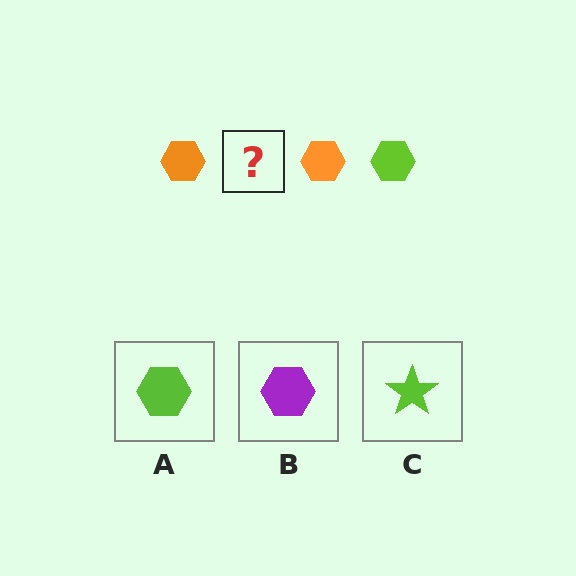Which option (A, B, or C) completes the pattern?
A.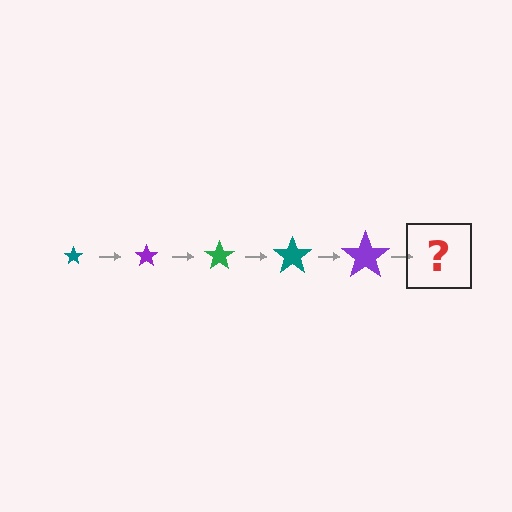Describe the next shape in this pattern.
It should be a green star, larger than the previous one.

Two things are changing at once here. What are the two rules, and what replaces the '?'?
The two rules are that the star grows larger each step and the color cycles through teal, purple, and green. The '?' should be a green star, larger than the previous one.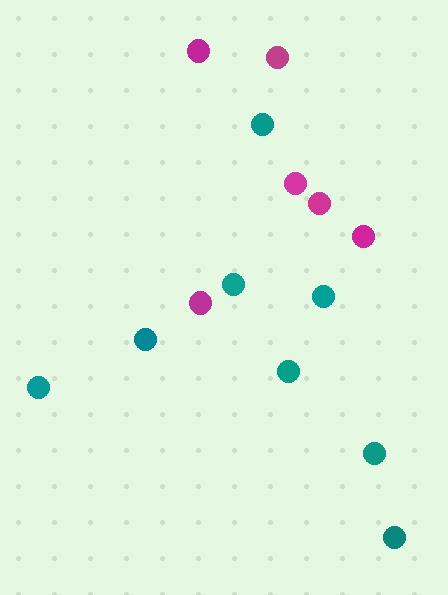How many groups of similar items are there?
There are 2 groups: one group of teal circles (8) and one group of magenta circles (6).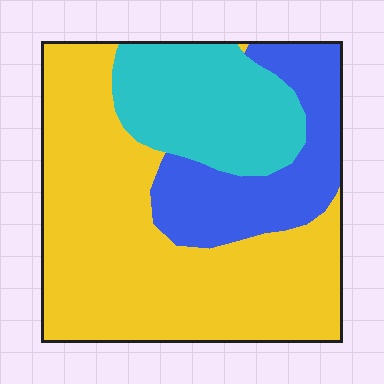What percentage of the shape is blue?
Blue takes up about one fifth (1/5) of the shape.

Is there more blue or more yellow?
Yellow.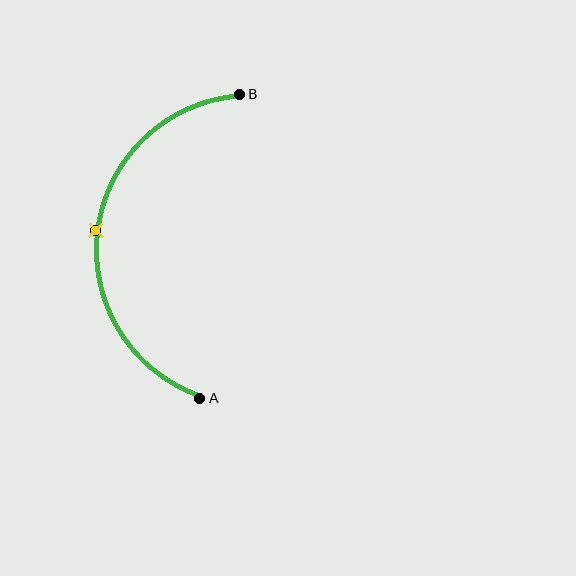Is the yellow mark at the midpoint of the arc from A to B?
Yes. The yellow mark lies on the arc at equal arc-length from both A and B — it is the arc midpoint.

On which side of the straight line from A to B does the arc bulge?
The arc bulges to the left of the straight line connecting A and B.